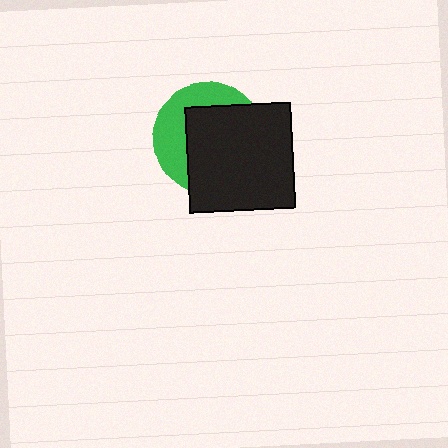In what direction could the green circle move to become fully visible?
The green circle could move toward the upper-left. That would shift it out from behind the black square entirely.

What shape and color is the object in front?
The object in front is a black square.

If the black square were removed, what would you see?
You would see the complete green circle.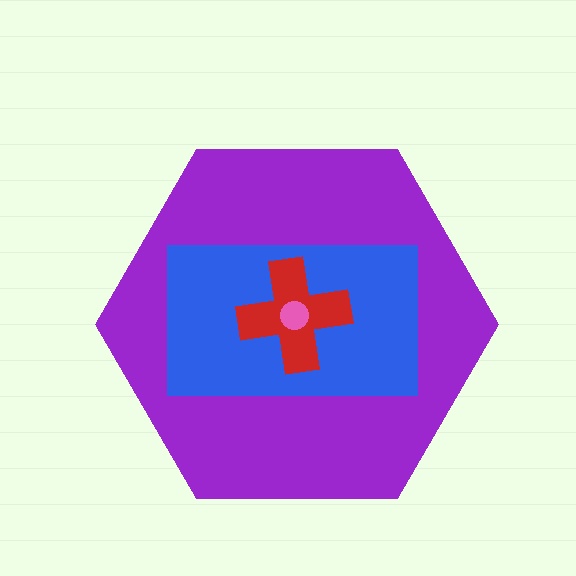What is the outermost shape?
The purple hexagon.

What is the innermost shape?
The pink circle.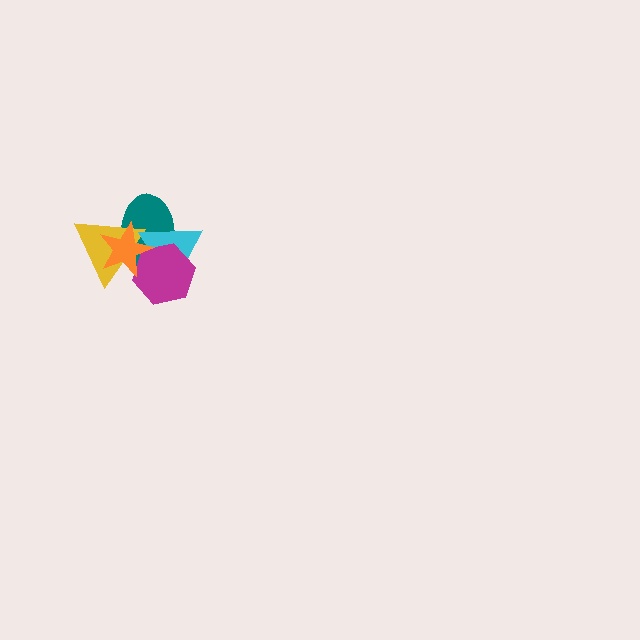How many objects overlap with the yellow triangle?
4 objects overlap with the yellow triangle.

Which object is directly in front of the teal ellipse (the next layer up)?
The yellow triangle is directly in front of the teal ellipse.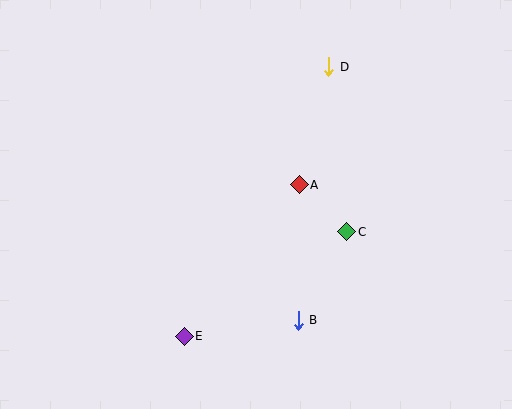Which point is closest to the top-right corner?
Point D is closest to the top-right corner.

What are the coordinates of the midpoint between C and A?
The midpoint between C and A is at (323, 208).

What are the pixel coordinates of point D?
Point D is at (329, 67).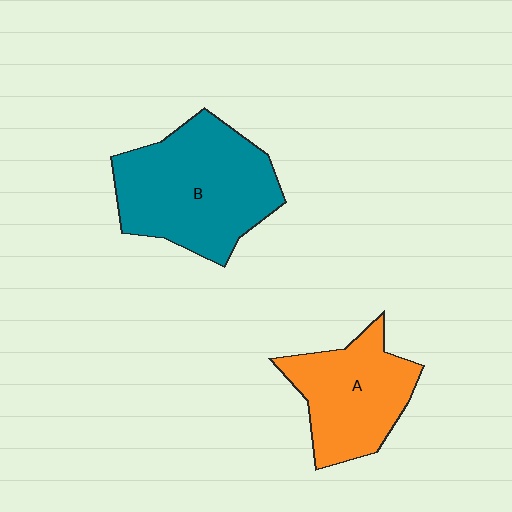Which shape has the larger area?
Shape B (teal).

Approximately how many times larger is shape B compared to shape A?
Approximately 1.4 times.